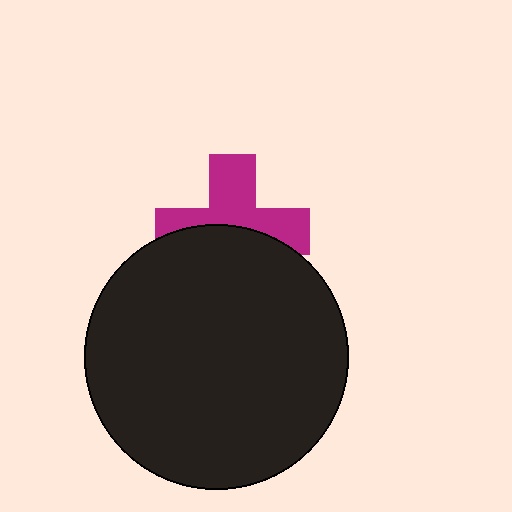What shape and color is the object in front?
The object in front is a black circle.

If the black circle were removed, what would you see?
You would see the complete magenta cross.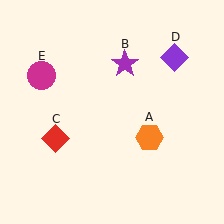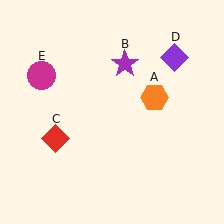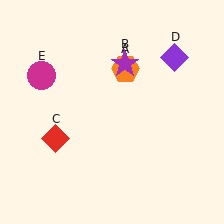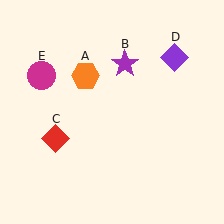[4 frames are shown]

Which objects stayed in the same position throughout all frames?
Purple star (object B) and red diamond (object C) and purple diamond (object D) and magenta circle (object E) remained stationary.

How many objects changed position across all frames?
1 object changed position: orange hexagon (object A).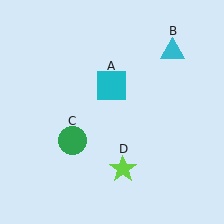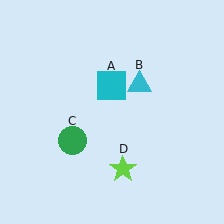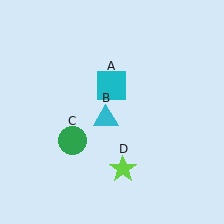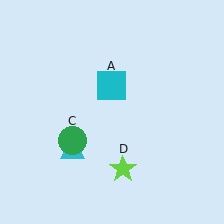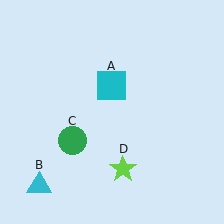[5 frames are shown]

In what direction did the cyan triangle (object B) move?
The cyan triangle (object B) moved down and to the left.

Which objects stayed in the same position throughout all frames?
Cyan square (object A) and green circle (object C) and lime star (object D) remained stationary.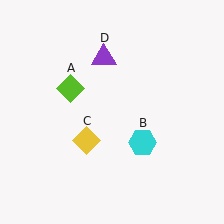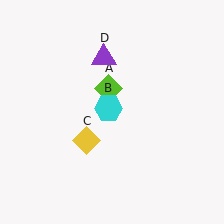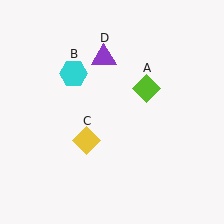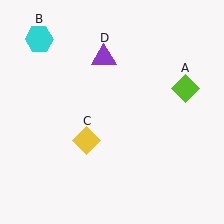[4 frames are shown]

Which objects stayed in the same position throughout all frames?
Yellow diamond (object C) and purple triangle (object D) remained stationary.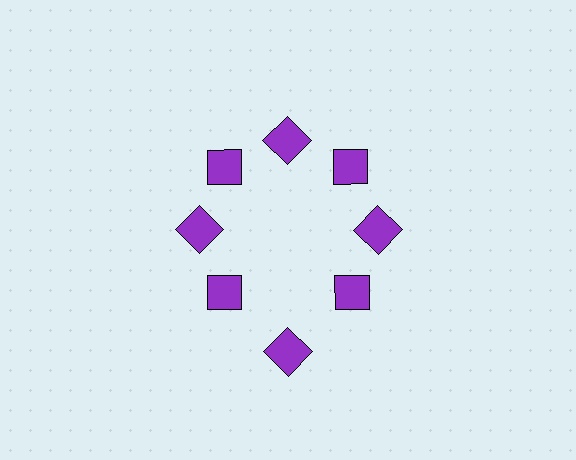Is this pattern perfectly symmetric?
No. The 8 purple diamonds are arranged in a ring, but one element near the 6 o'clock position is pushed outward from the center, breaking the 8-fold rotational symmetry.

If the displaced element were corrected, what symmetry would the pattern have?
It would have 8-fold rotational symmetry — the pattern would map onto itself every 45 degrees.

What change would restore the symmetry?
The symmetry would be restored by moving it inward, back onto the ring so that all 8 diamonds sit at equal angles and equal distance from the center.